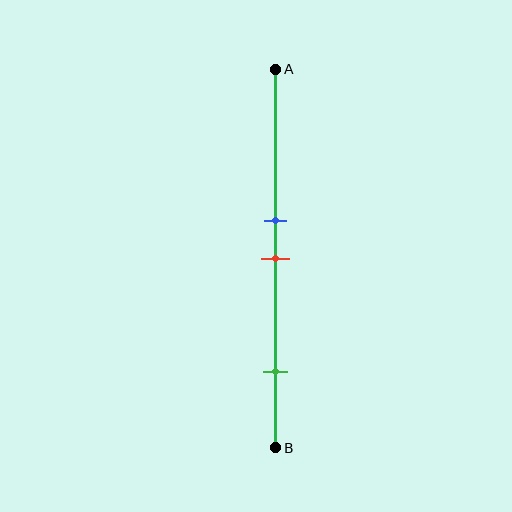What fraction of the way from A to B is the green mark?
The green mark is approximately 80% (0.8) of the way from A to B.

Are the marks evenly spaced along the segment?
No, the marks are not evenly spaced.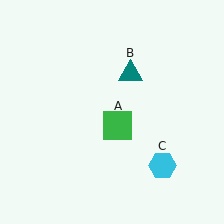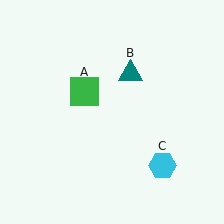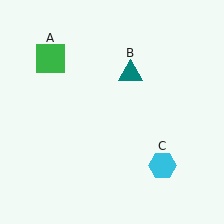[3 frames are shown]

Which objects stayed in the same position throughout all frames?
Teal triangle (object B) and cyan hexagon (object C) remained stationary.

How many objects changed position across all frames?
1 object changed position: green square (object A).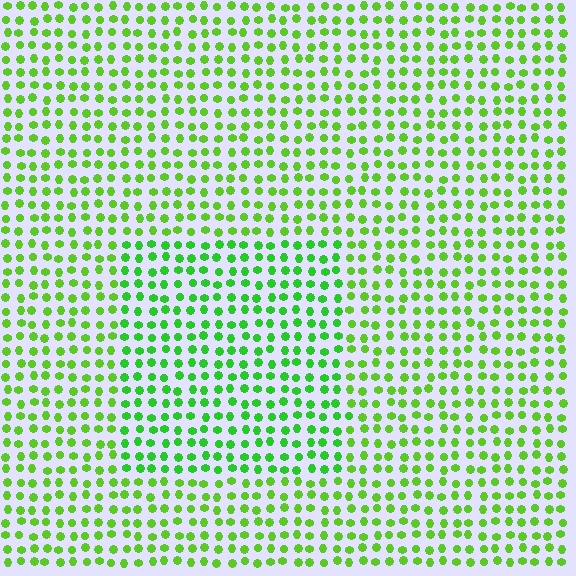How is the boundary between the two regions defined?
The boundary is defined purely by a slight shift in hue (about 20 degrees). Spacing, size, and orientation are identical on both sides.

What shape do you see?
I see a rectangle.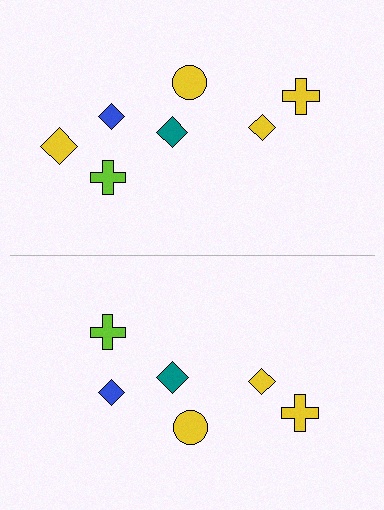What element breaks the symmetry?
A yellow diamond is missing from the bottom side.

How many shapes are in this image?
There are 13 shapes in this image.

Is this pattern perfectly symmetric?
No, the pattern is not perfectly symmetric. A yellow diamond is missing from the bottom side.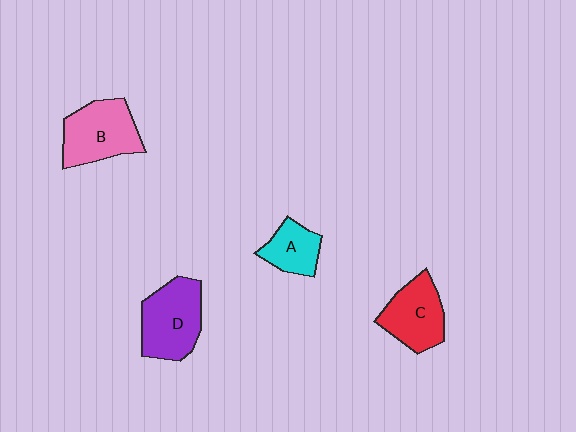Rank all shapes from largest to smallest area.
From largest to smallest: D (purple), B (pink), C (red), A (cyan).